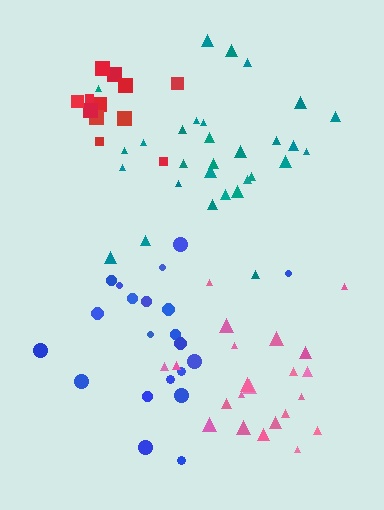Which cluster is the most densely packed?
Red.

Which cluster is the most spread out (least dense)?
Teal.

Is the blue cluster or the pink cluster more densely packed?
Pink.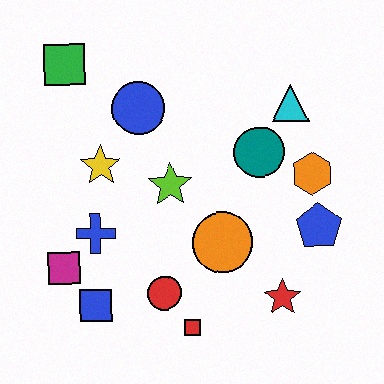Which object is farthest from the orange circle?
The green square is farthest from the orange circle.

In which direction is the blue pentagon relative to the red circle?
The blue pentagon is to the right of the red circle.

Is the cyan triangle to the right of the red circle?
Yes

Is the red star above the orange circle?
No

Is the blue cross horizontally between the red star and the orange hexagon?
No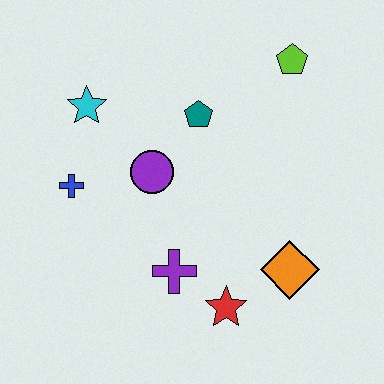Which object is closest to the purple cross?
The red star is closest to the purple cross.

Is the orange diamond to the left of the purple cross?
No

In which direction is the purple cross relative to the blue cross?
The purple cross is to the right of the blue cross.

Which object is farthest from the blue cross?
The lime pentagon is farthest from the blue cross.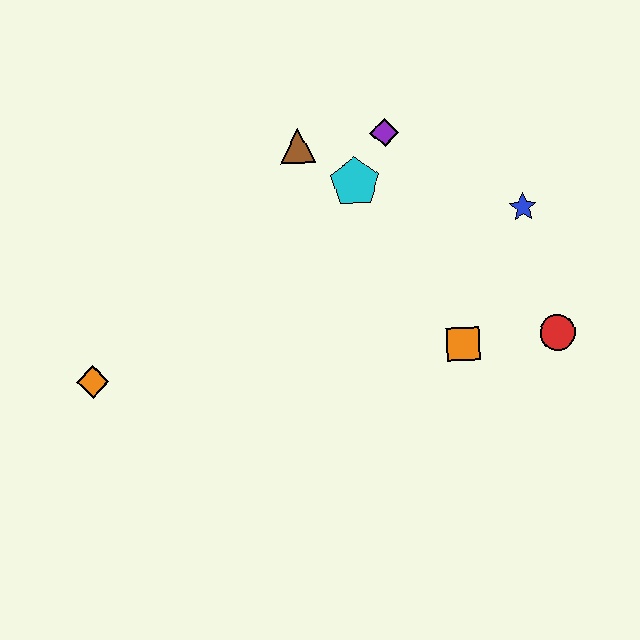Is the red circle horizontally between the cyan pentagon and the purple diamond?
No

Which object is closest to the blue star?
The red circle is closest to the blue star.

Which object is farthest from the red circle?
The orange diamond is farthest from the red circle.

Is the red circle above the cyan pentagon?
No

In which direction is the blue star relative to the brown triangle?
The blue star is to the right of the brown triangle.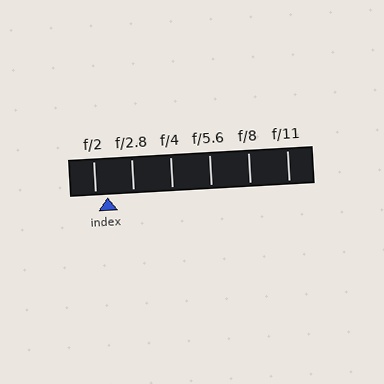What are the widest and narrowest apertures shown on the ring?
The widest aperture shown is f/2 and the narrowest is f/11.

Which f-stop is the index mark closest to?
The index mark is closest to f/2.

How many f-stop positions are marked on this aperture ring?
There are 6 f-stop positions marked.